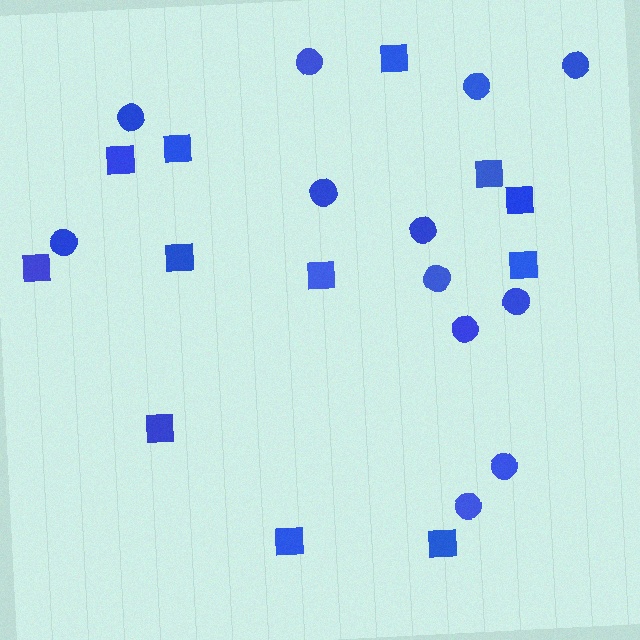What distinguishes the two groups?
There are 2 groups: one group of circles (12) and one group of squares (12).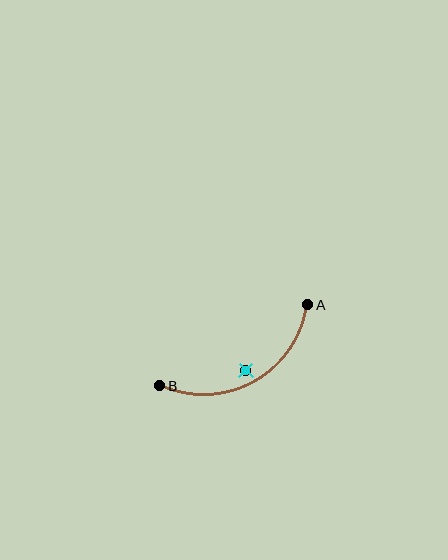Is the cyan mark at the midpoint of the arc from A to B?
No — the cyan mark does not lie on the arc at all. It sits slightly inside the curve.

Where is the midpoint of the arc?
The arc midpoint is the point on the curve farthest from the straight line joining A and B. It sits below that line.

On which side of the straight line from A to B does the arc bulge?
The arc bulges below the straight line connecting A and B.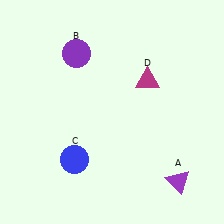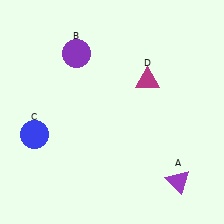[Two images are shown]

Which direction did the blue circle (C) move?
The blue circle (C) moved left.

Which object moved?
The blue circle (C) moved left.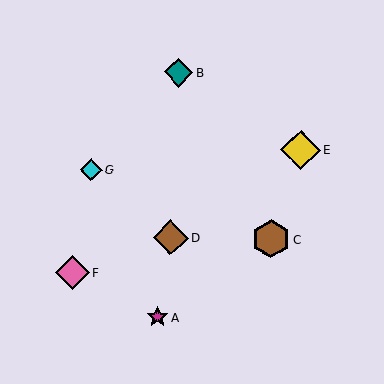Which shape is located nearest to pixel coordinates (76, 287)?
The pink diamond (labeled F) at (72, 272) is nearest to that location.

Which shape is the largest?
The yellow diamond (labeled E) is the largest.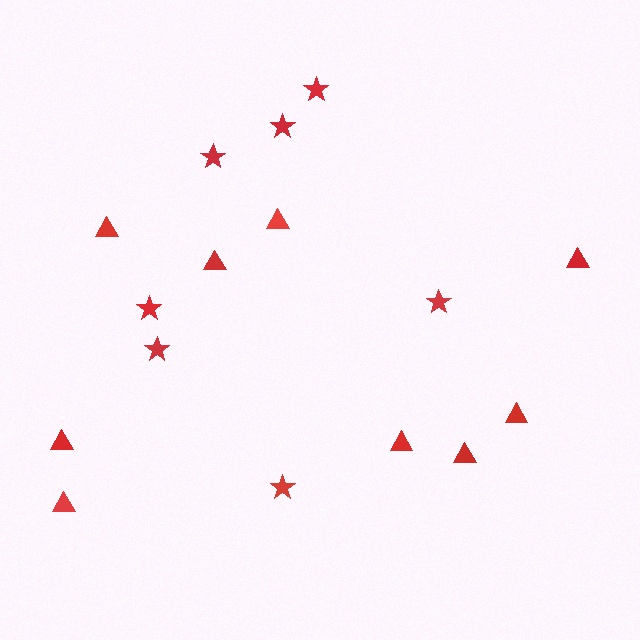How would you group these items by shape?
There are 2 groups: one group of stars (7) and one group of triangles (9).